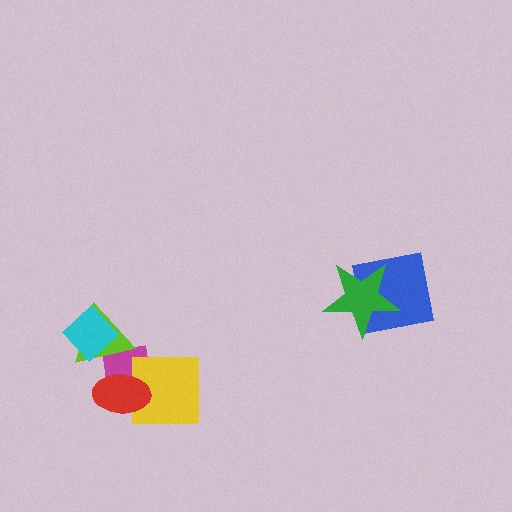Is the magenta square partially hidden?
Yes, it is partially covered by another shape.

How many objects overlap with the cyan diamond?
2 objects overlap with the cyan diamond.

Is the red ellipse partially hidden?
No, no other shape covers it.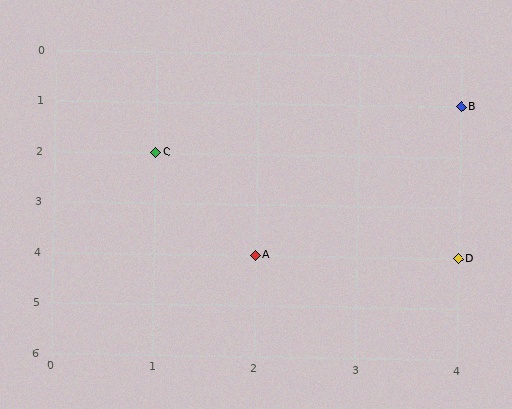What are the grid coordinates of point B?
Point B is at grid coordinates (4, 1).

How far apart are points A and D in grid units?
Points A and D are 2 columns apart.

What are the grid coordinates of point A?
Point A is at grid coordinates (2, 4).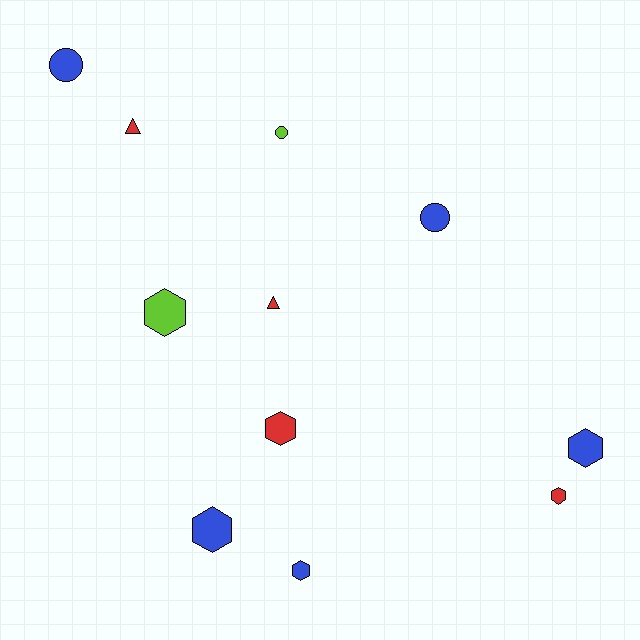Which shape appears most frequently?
Hexagon, with 6 objects.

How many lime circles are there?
There is 1 lime circle.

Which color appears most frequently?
Blue, with 5 objects.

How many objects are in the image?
There are 11 objects.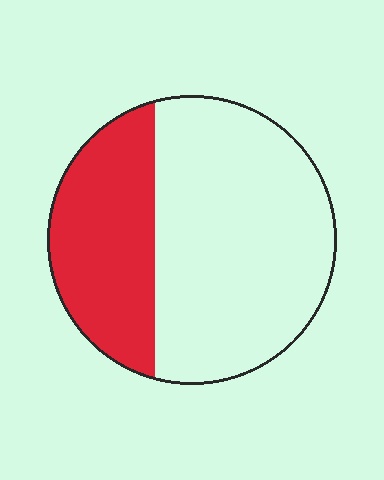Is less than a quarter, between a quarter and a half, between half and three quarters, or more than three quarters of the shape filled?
Between a quarter and a half.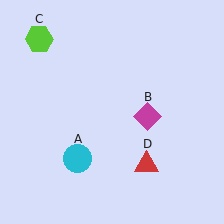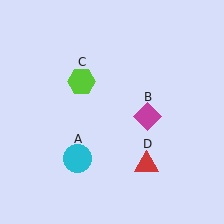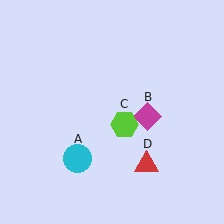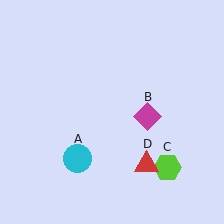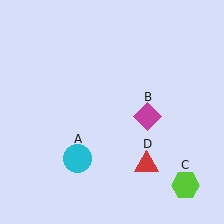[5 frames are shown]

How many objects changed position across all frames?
1 object changed position: lime hexagon (object C).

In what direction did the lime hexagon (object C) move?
The lime hexagon (object C) moved down and to the right.